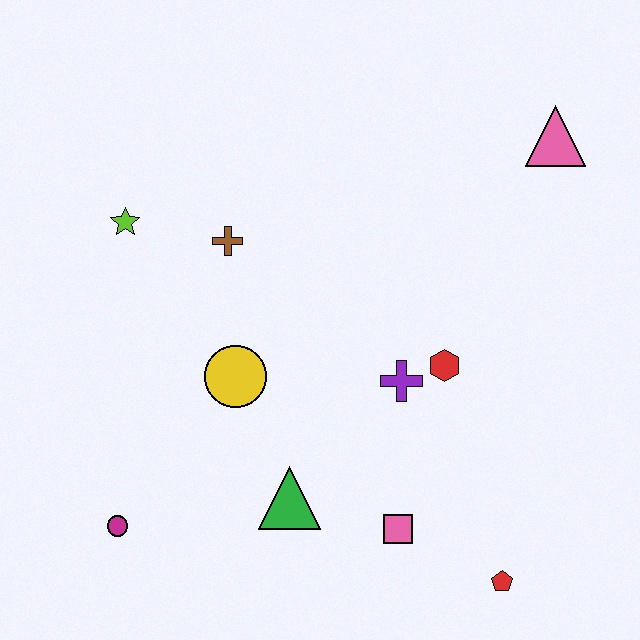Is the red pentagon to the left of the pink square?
No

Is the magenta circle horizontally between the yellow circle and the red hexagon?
No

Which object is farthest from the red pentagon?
The lime star is farthest from the red pentagon.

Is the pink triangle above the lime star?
Yes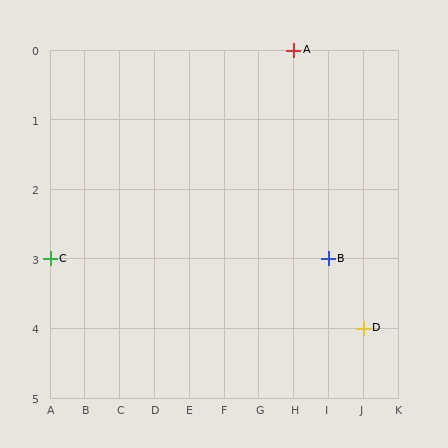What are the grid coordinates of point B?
Point B is at grid coordinates (I, 3).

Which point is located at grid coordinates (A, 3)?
Point C is at (A, 3).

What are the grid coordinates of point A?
Point A is at grid coordinates (H, 0).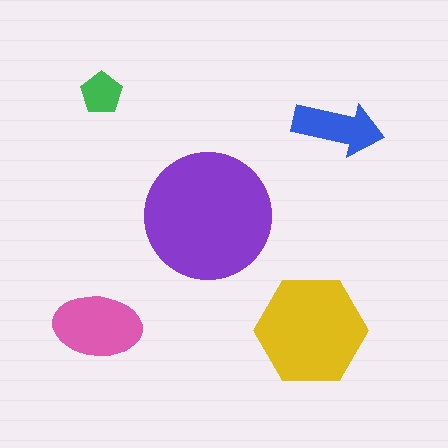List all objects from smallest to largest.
The green pentagon, the blue arrow, the pink ellipse, the yellow hexagon, the purple circle.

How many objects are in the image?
There are 5 objects in the image.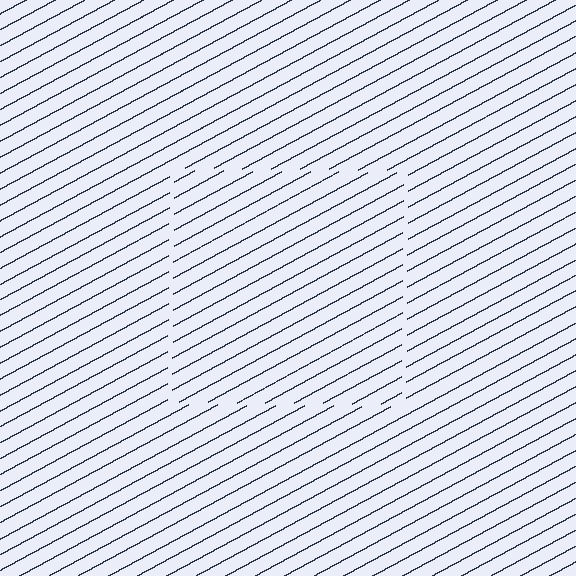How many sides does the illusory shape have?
4 sides — the line-ends trace a square.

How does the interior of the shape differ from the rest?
The interior of the shape contains the same grating, shifted by half a period — the contour is defined by the phase discontinuity where line-ends from the inner and outer gratings abut.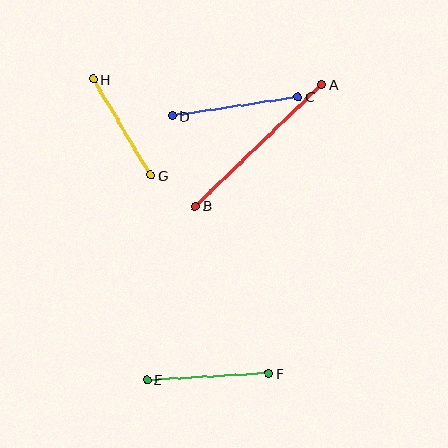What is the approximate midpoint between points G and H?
The midpoint is at approximately (122, 127) pixels.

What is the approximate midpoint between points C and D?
The midpoint is at approximately (235, 106) pixels.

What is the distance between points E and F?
The distance is approximately 122 pixels.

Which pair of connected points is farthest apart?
Points A and B are farthest apart.